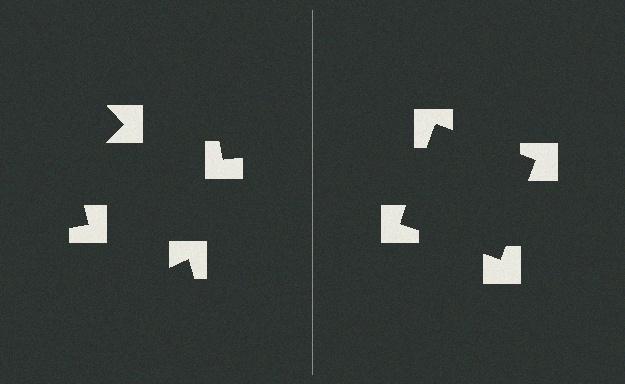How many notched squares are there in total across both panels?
8 — 4 on each side.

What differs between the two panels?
The notched squares are positioned identically on both sides; only the wedge orientations differ. On the right they align to a square; on the left they are misaligned.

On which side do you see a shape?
An illusory square appears on the right side. On the left side the wedge cuts are rotated, so no coherent shape forms.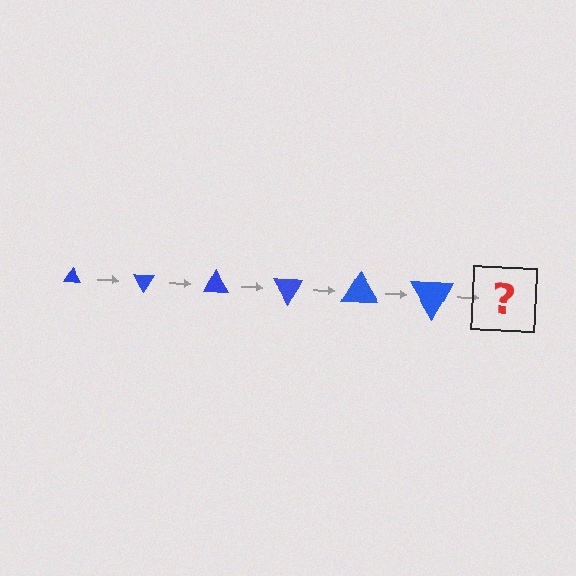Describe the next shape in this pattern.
It should be a triangle, larger than the previous one and rotated 360 degrees from the start.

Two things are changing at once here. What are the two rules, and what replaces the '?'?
The two rules are that the triangle grows larger each step and it rotates 60 degrees each step. The '?' should be a triangle, larger than the previous one and rotated 360 degrees from the start.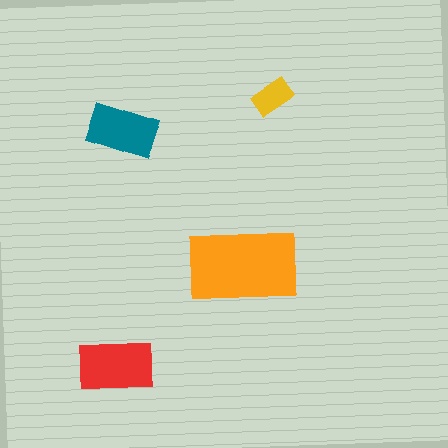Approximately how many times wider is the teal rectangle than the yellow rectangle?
About 1.5 times wider.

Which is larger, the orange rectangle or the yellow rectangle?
The orange one.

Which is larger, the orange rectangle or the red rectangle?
The orange one.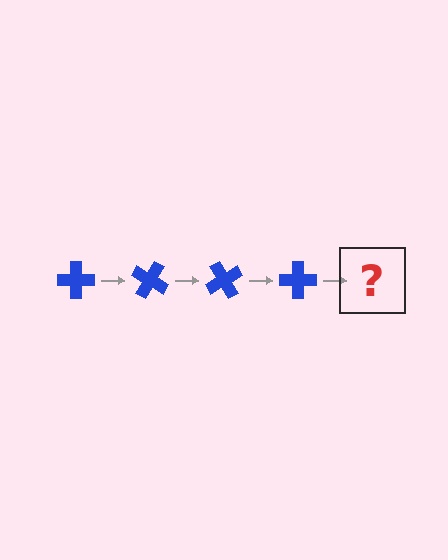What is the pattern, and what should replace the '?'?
The pattern is that the cross rotates 30 degrees each step. The '?' should be a blue cross rotated 120 degrees.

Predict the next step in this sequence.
The next step is a blue cross rotated 120 degrees.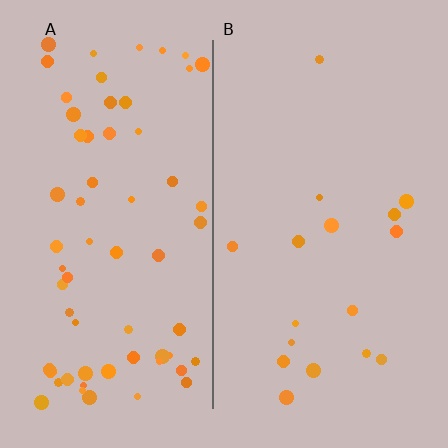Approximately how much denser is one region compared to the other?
Approximately 3.8× — region A over region B.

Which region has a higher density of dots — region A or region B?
A (the left).